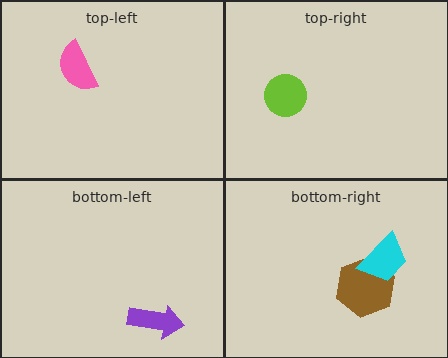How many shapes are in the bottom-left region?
1.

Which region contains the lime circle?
The top-right region.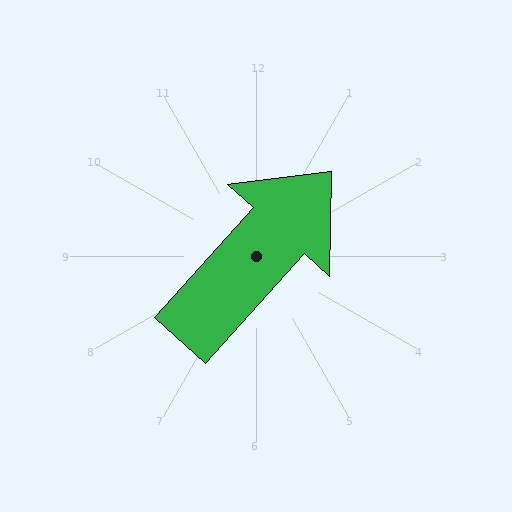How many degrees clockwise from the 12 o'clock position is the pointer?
Approximately 42 degrees.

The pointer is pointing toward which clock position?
Roughly 1 o'clock.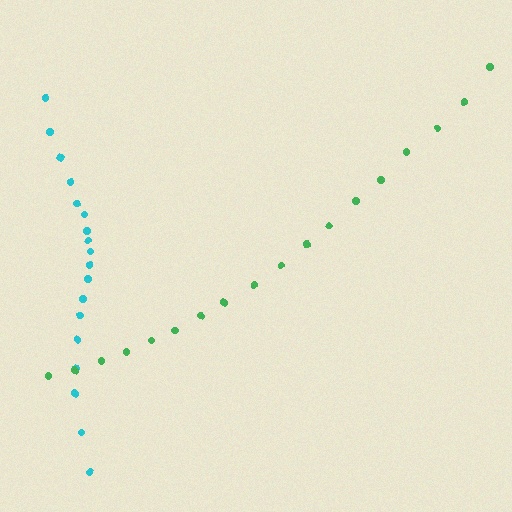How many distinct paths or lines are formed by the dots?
There are 2 distinct paths.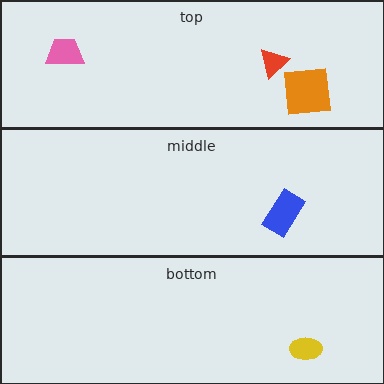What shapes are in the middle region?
The blue rectangle.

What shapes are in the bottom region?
The yellow ellipse.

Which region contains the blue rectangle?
The middle region.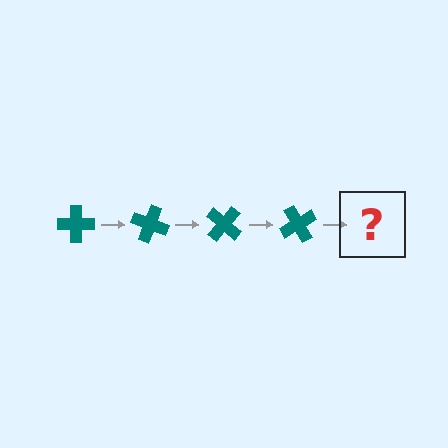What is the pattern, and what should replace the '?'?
The pattern is that the cross rotates 20 degrees each step. The '?' should be a teal cross rotated 80 degrees.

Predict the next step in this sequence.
The next step is a teal cross rotated 80 degrees.